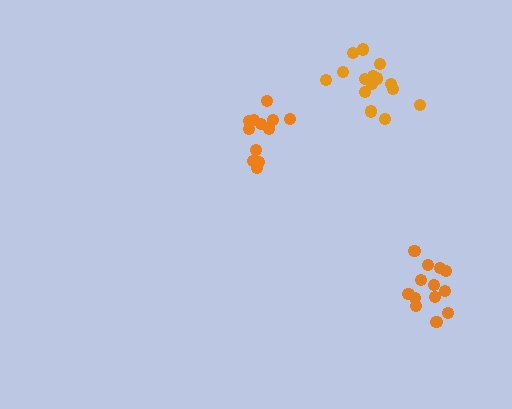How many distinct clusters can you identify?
There are 3 distinct clusters.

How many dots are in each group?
Group 1: 16 dots, Group 2: 12 dots, Group 3: 13 dots (41 total).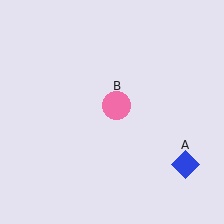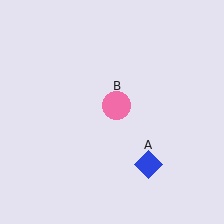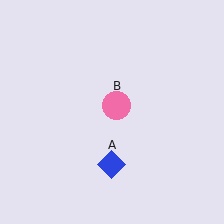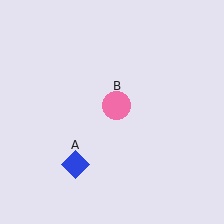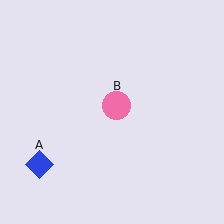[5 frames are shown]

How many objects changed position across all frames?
1 object changed position: blue diamond (object A).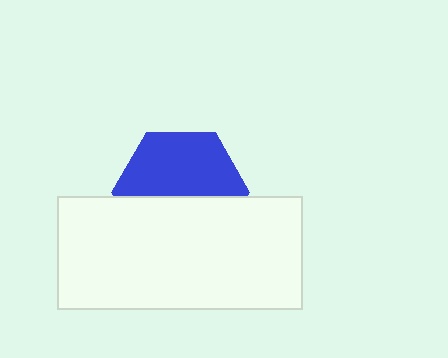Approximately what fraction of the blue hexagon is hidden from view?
Roughly 47% of the blue hexagon is hidden behind the white rectangle.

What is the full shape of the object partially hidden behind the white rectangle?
The partially hidden object is a blue hexagon.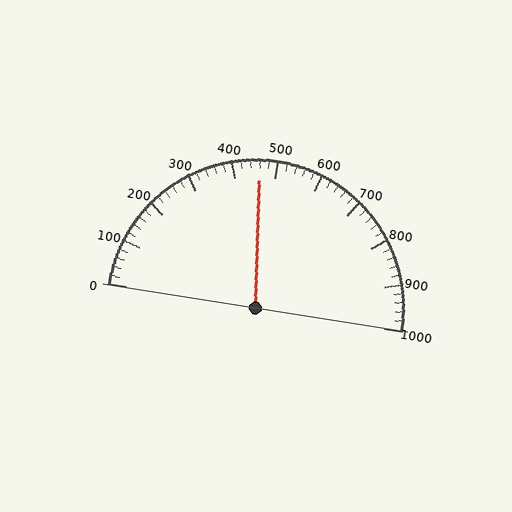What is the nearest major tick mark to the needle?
The nearest major tick mark is 500.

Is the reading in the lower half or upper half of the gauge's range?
The reading is in the lower half of the range (0 to 1000).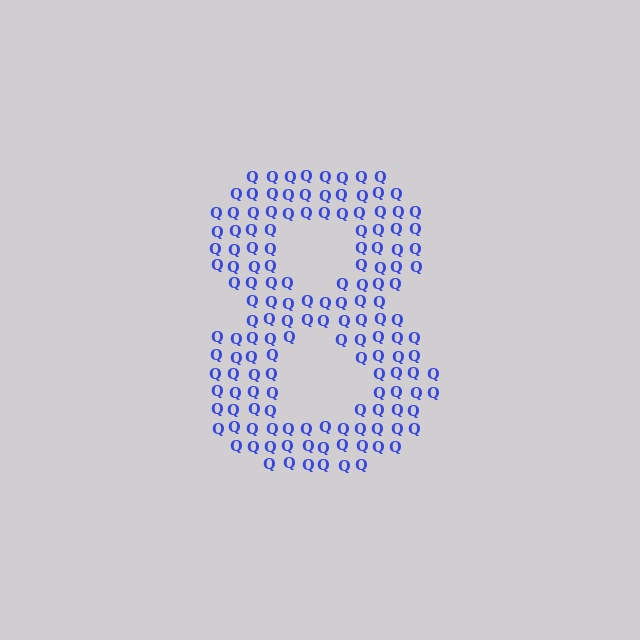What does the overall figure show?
The overall figure shows the digit 8.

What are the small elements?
The small elements are letter Q's.